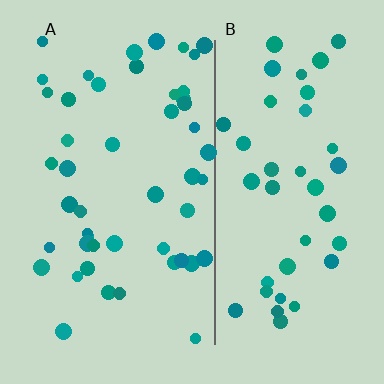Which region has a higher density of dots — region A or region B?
A (the left).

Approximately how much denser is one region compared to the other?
Approximately 1.2× — region A over region B.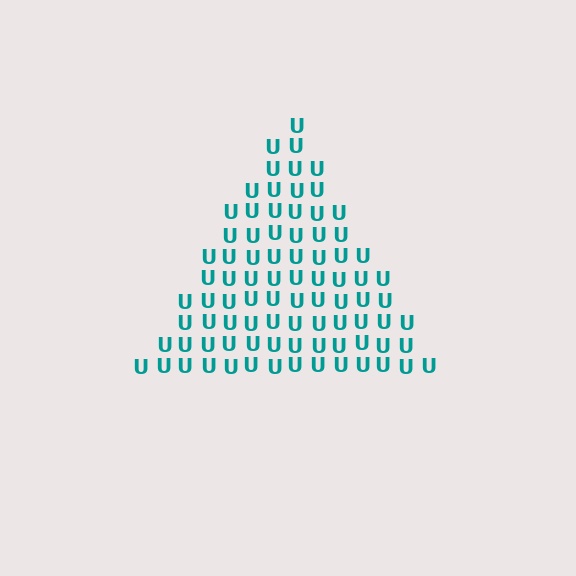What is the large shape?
The large shape is a triangle.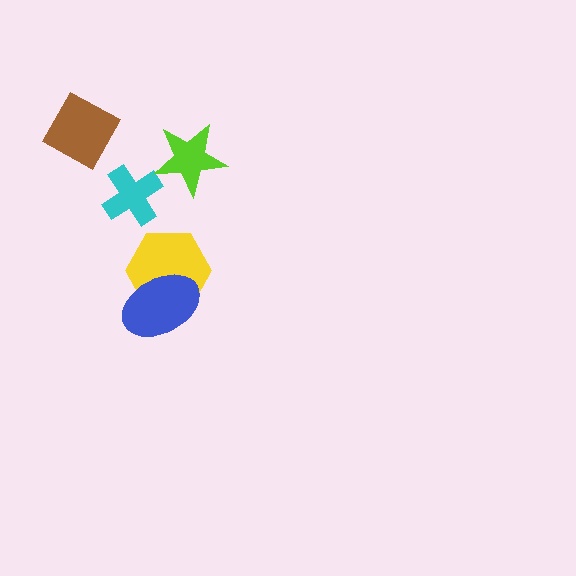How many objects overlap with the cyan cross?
0 objects overlap with the cyan cross.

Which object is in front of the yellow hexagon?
The blue ellipse is in front of the yellow hexagon.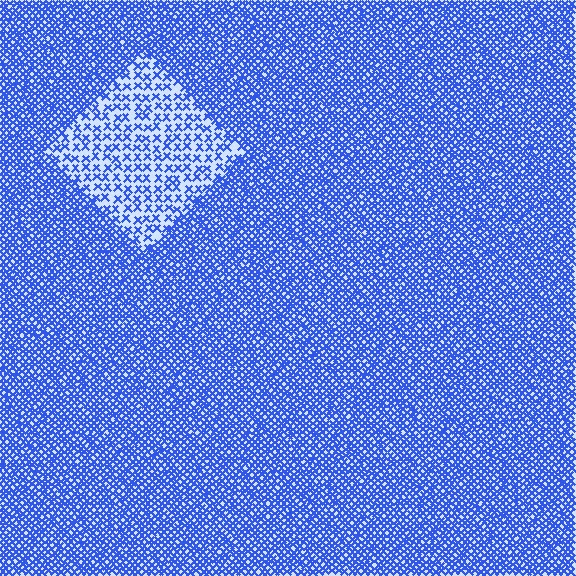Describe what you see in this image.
The image contains small blue elements arranged at two different densities. A diamond-shaped region is visible where the elements are less densely packed than the surrounding area.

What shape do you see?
I see a diamond.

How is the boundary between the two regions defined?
The boundary is defined by a change in element density (approximately 2.5x ratio). All elements are the same color, size, and shape.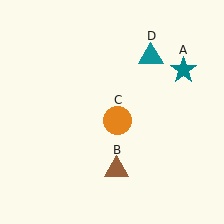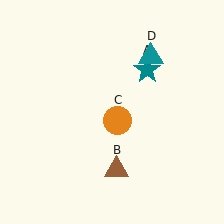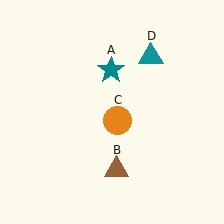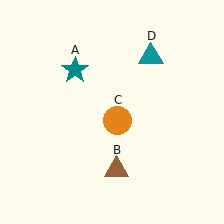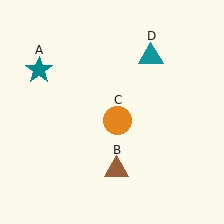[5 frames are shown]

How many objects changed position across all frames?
1 object changed position: teal star (object A).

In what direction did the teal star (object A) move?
The teal star (object A) moved left.